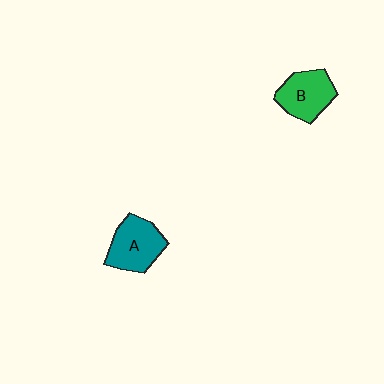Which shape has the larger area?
Shape A (teal).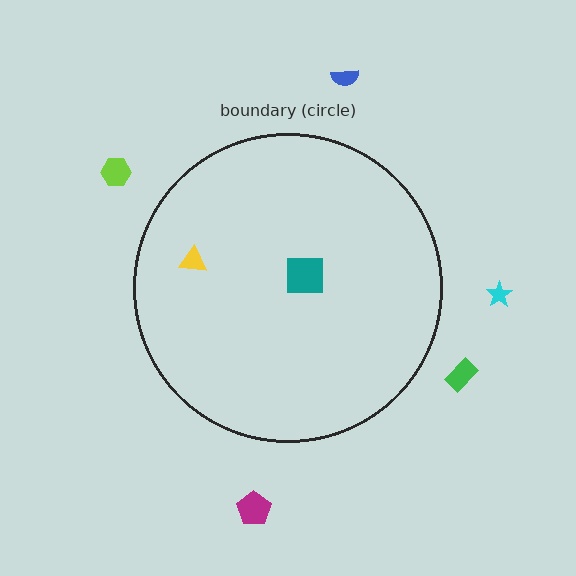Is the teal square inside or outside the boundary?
Inside.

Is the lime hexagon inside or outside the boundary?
Outside.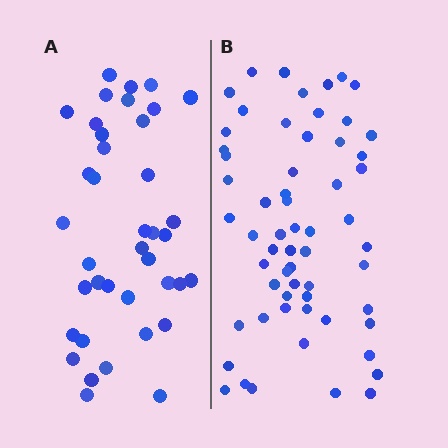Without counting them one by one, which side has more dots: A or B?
Region B (the right region) has more dots.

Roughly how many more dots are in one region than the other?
Region B has approximately 20 more dots than region A.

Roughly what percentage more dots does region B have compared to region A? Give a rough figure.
About 55% more.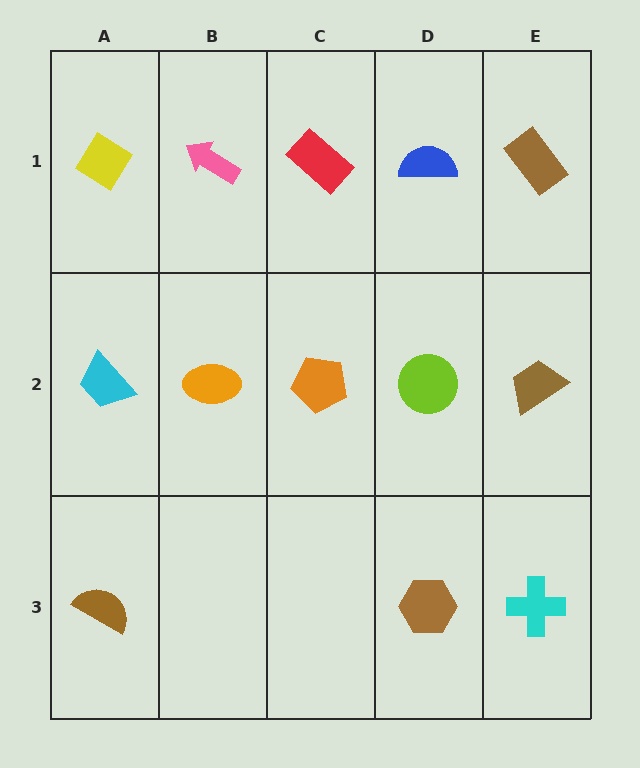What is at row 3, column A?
A brown semicircle.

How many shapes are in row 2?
5 shapes.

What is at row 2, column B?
An orange ellipse.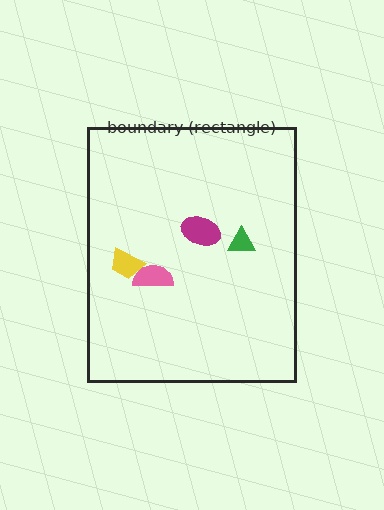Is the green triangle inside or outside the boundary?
Inside.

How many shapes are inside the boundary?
4 inside, 0 outside.